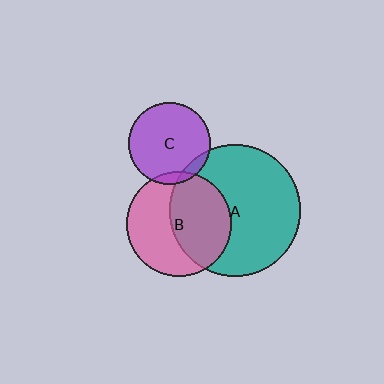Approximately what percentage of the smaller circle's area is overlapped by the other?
Approximately 10%.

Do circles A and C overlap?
Yes.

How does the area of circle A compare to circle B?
Approximately 1.6 times.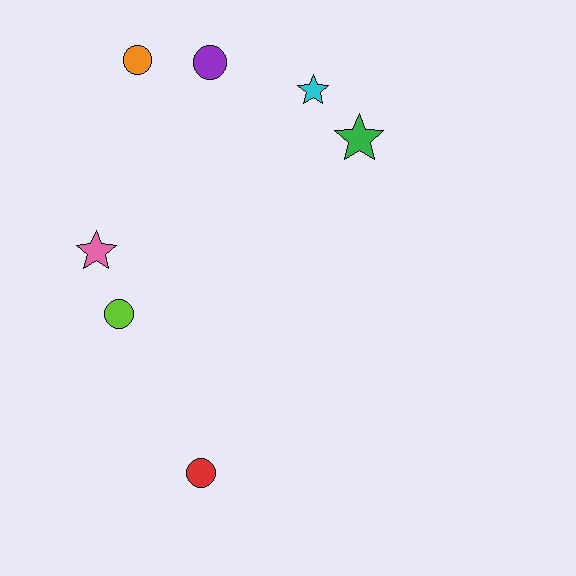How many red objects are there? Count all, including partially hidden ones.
There is 1 red object.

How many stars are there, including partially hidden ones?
There are 3 stars.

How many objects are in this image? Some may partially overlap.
There are 7 objects.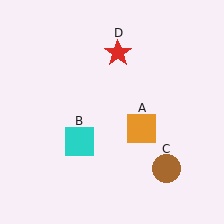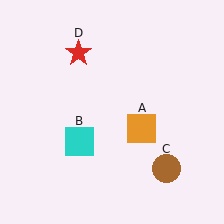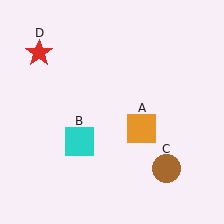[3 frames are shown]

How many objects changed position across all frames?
1 object changed position: red star (object D).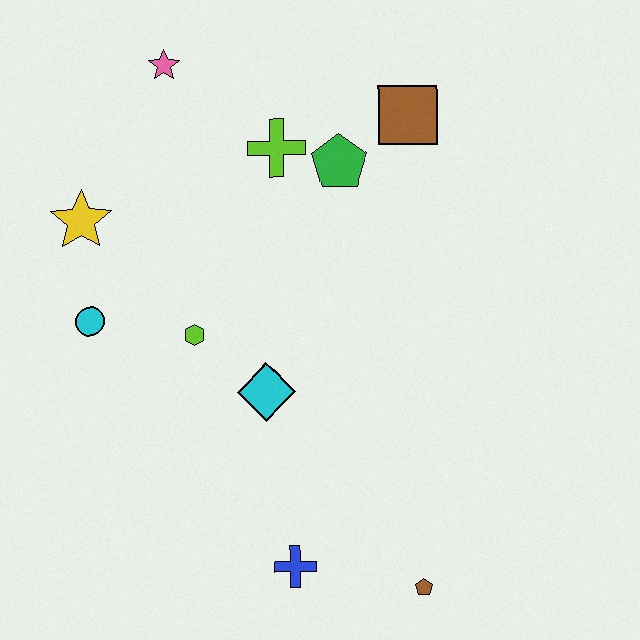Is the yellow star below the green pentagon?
Yes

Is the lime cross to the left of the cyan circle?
No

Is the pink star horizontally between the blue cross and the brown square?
No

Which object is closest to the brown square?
The green pentagon is closest to the brown square.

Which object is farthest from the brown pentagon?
The pink star is farthest from the brown pentagon.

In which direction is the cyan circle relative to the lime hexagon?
The cyan circle is to the left of the lime hexagon.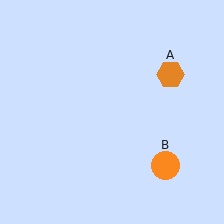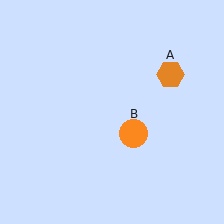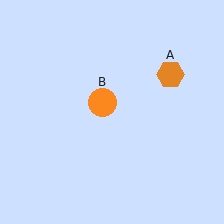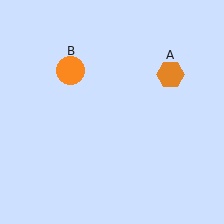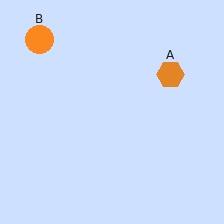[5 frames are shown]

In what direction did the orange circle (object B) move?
The orange circle (object B) moved up and to the left.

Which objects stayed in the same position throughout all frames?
Orange hexagon (object A) remained stationary.